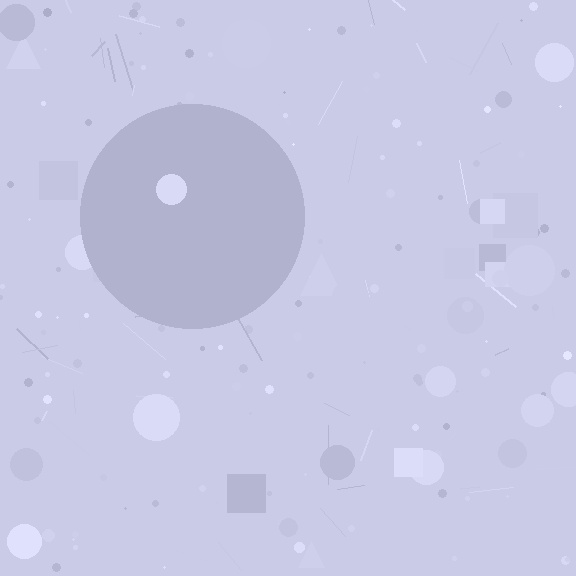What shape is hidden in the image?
A circle is hidden in the image.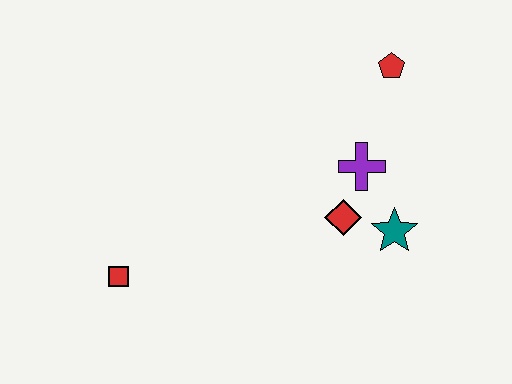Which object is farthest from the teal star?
The red square is farthest from the teal star.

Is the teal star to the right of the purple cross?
Yes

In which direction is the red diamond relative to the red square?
The red diamond is to the right of the red square.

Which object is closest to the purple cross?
The red diamond is closest to the purple cross.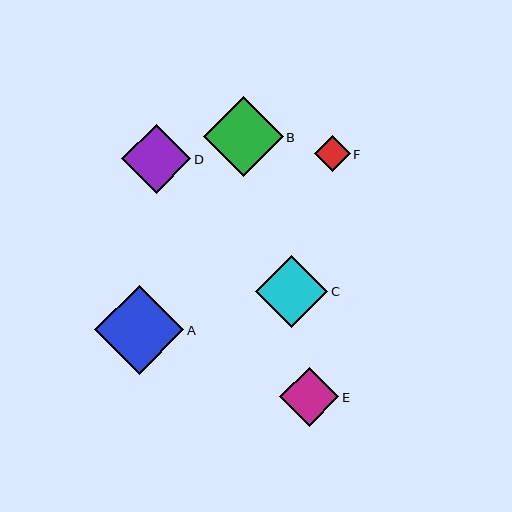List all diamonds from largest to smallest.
From largest to smallest: A, B, C, D, E, F.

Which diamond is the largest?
Diamond A is the largest with a size of approximately 89 pixels.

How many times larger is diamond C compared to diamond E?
Diamond C is approximately 1.2 times the size of diamond E.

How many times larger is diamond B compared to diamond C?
Diamond B is approximately 1.1 times the size of diamond C.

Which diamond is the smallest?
Diamond F is the smallest with a size of approximately 36 pixels.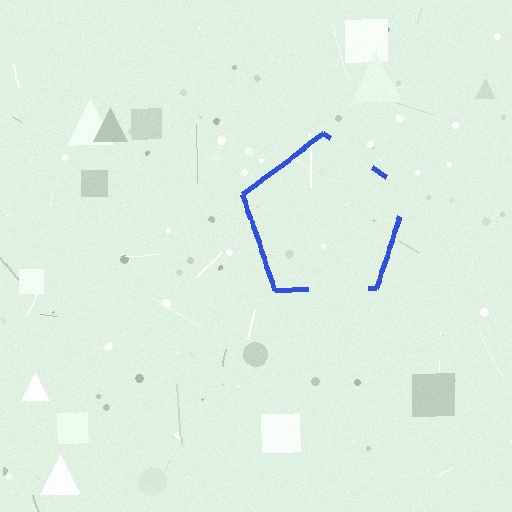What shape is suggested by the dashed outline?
The dashed outline suggests a pentagon.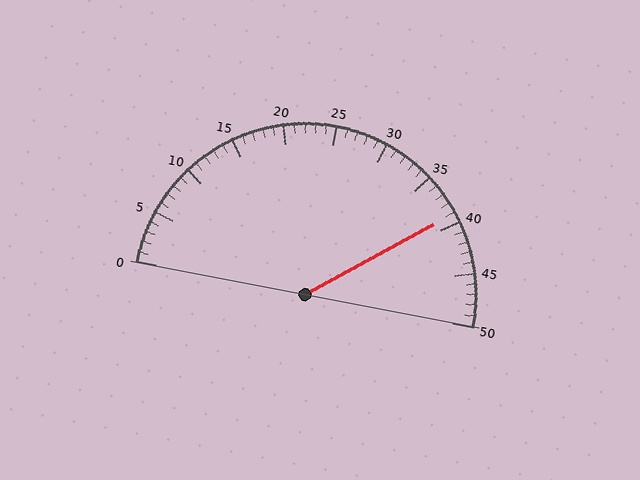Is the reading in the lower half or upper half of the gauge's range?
The reading is in the upper half of the range (0 to 50).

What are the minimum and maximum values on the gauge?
The gauge ranges from 0 to 50.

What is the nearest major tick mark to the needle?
The nearest major tick mark is 40.